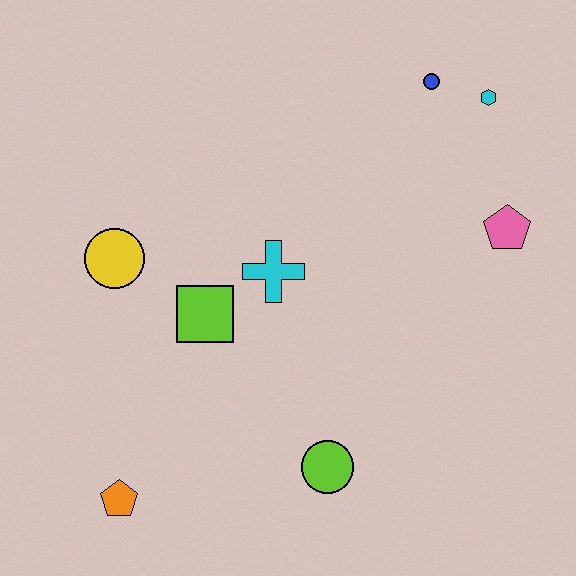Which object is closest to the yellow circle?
The lime square is closest to the yellow circle.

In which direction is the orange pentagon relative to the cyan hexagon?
The orange pentagon is below the cyan hexagon.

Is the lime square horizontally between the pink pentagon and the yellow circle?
Yes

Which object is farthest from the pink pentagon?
The orange pentagon is farthest from the pink pentagon.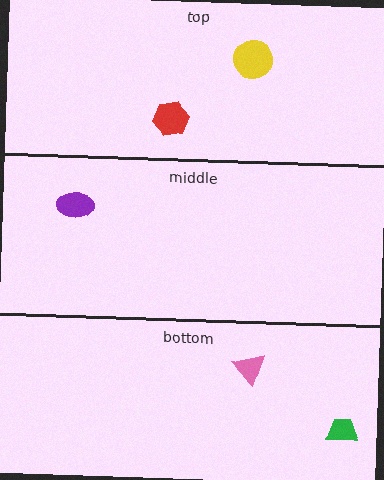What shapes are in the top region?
The yellow circle, the red hexagon.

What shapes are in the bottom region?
The pink triangle, the green trapezoid.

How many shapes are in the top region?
2.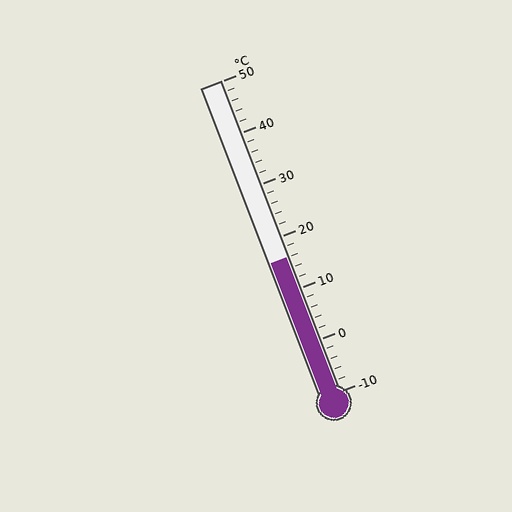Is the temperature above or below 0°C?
The temperature is above 0°C.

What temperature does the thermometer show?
The thermometer shows approximately 16°C.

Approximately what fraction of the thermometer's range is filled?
The thermometer is filled to approximately 45% of its range.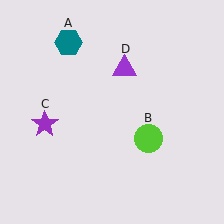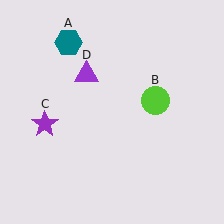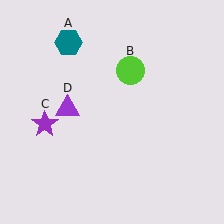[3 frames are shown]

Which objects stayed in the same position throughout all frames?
Teal hexagon (object A) and purple star (object C) remained stationary.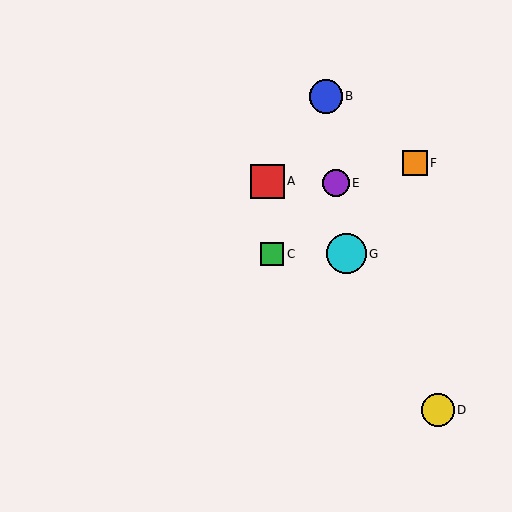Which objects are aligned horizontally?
Objects C, G are aligned horizontally.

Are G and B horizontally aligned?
No, G is at y≈254 and B is at y≈96.